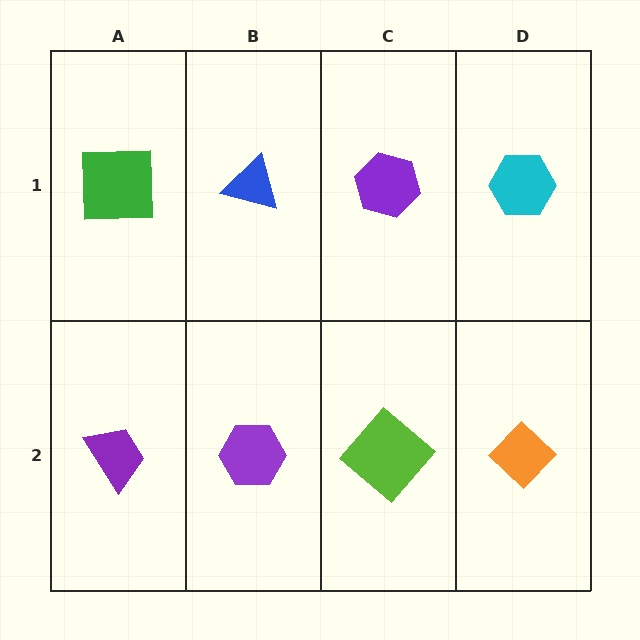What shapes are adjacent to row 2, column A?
A green square (row 1, column A), a purple hexagon (row 2, column B).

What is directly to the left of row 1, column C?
A blue triangle.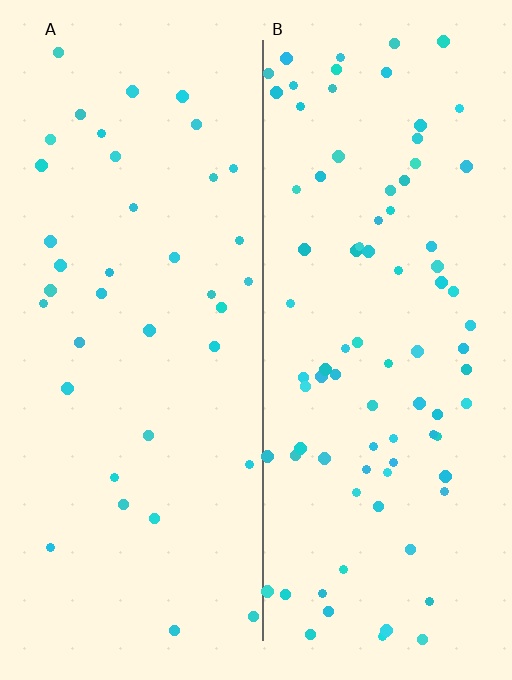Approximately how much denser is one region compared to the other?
Approximately 2.3× — region B over region A.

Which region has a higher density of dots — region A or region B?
B (the right).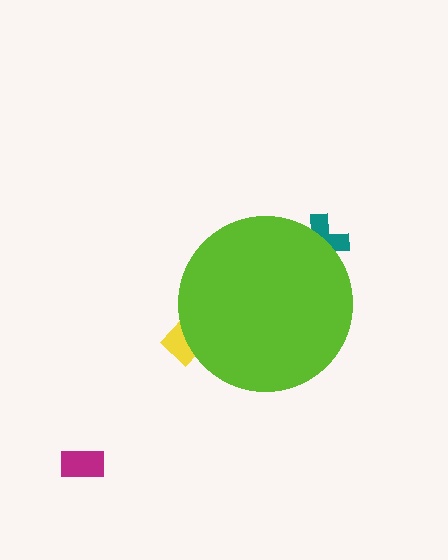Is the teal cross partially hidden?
Yes, the teal cross is partially hidden behind the lime circle.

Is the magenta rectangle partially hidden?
No, the magenta rectangle is fully visible.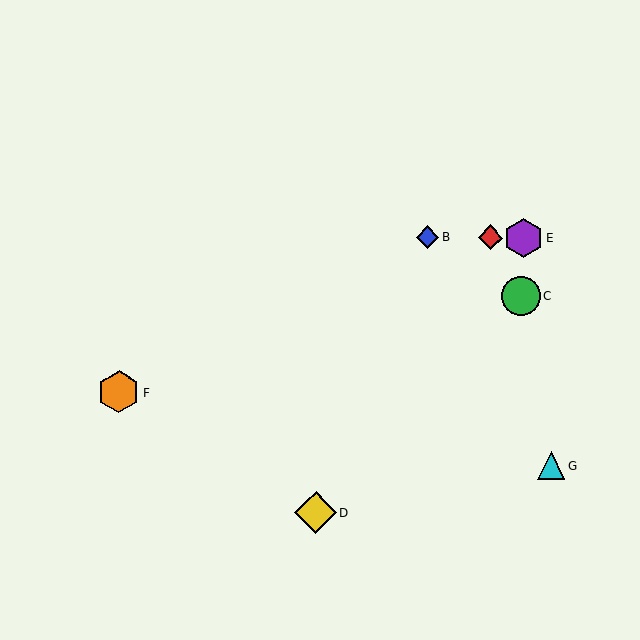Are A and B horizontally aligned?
Yes, both are at y≈237.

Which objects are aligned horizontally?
Objects A, B, E are aligned horizontally.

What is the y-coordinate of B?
Object B is at y≈237.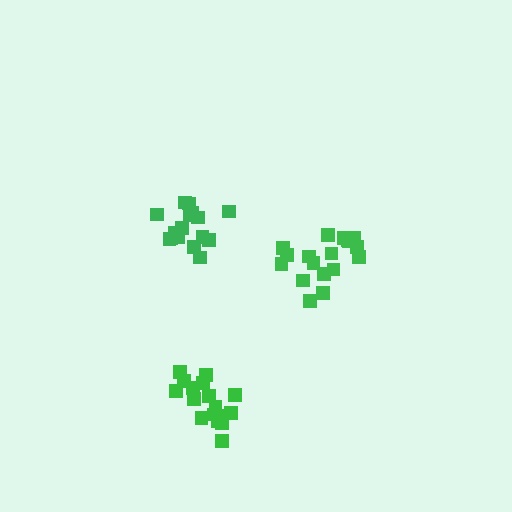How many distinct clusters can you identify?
There are 3 distinct clusters.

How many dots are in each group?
Group 1: 18 dots, Group 2: 16 dots, Group 3: 17 dots (51 total).